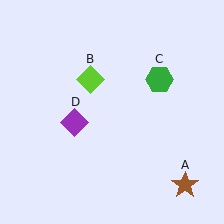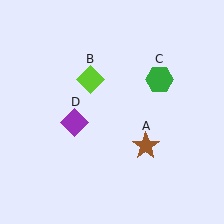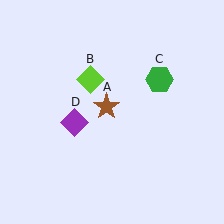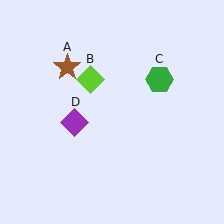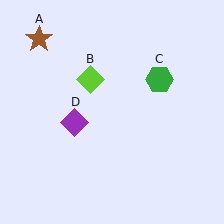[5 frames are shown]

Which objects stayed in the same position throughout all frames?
Lime diamond (object B) and green hexagon (object C) and purple diamond (object D) remained stationary.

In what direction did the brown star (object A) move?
The brown star (object A) moved up and to the left.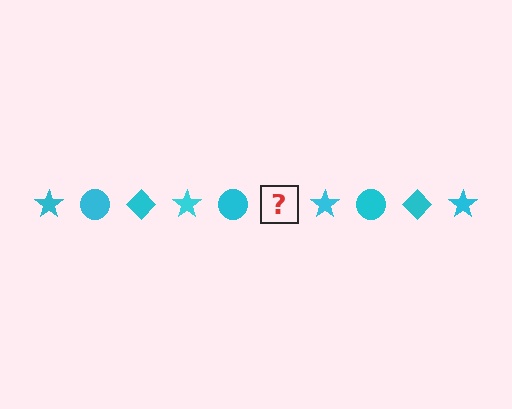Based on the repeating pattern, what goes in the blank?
The blank should be a cyan diamond.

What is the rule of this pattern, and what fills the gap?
The rule is that the pattern cycles through star, circle, diamond shapes in cyan. The gap should be filled with a cyan diamond.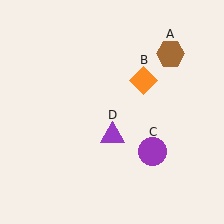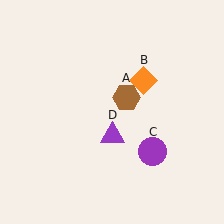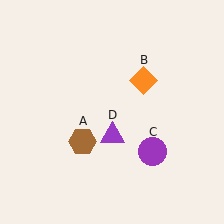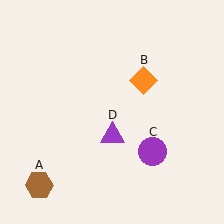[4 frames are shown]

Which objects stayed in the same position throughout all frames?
Orange diamond (object B) and purple circle (object C) and purple triangle (object D) remained stationary.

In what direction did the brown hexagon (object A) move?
The brown hexagon (object A) moved down and to the left.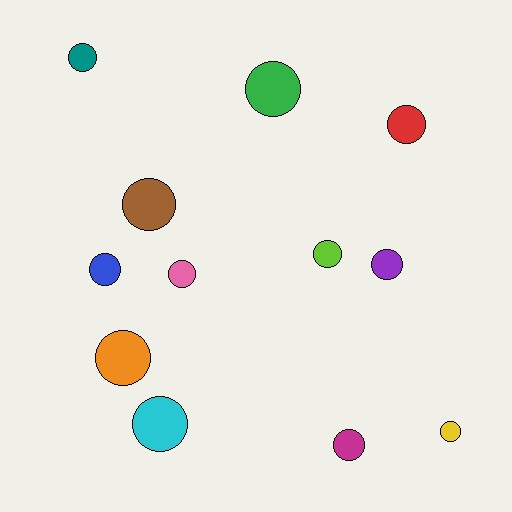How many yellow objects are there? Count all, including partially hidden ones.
There is 1 yellow object.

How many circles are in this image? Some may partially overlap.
There are 12 circles.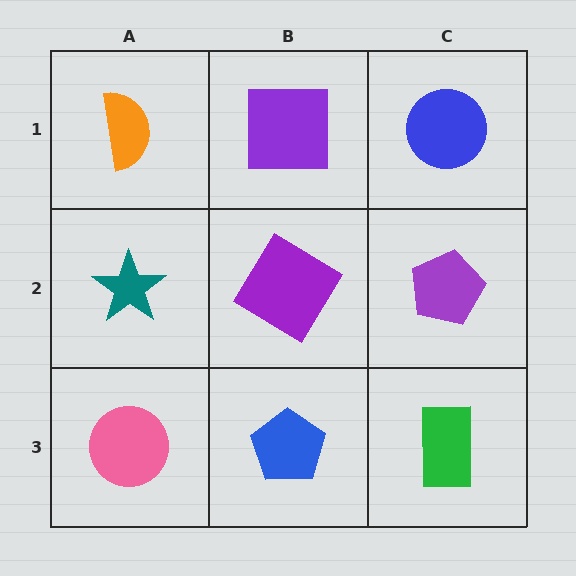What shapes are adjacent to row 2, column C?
A blue circle (row 1, column C), a green rectangle (row 3, column C), a purple diamond (row 2, column B).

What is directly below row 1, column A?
A teal star.